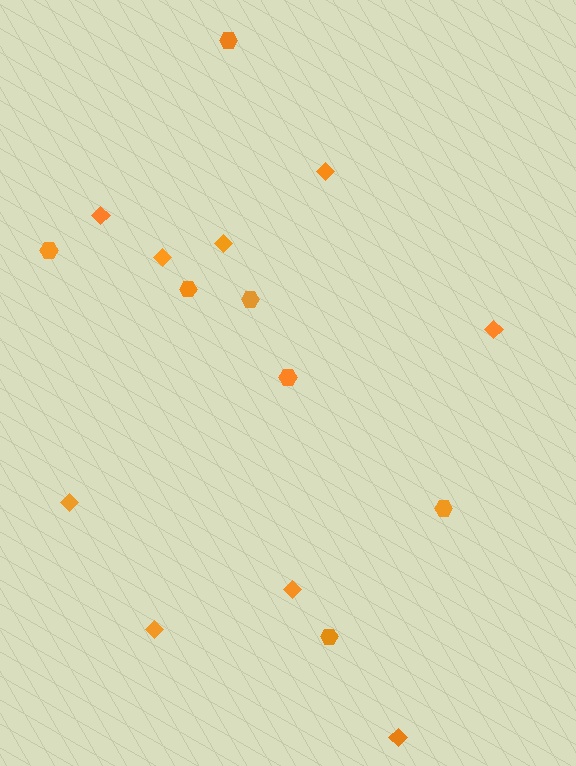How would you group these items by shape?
There are 2 groups: one group of hexagons (7) and one group of diamonds (9).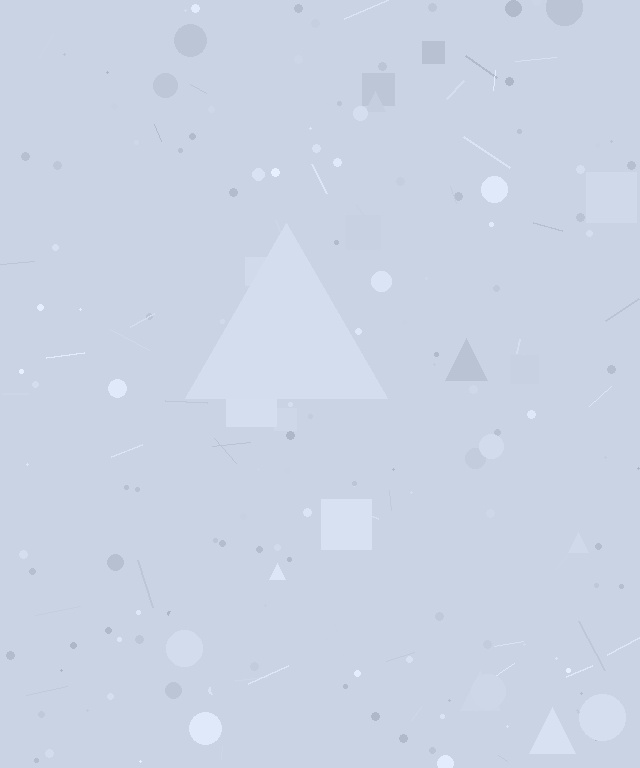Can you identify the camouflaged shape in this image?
The camouflaged shape is a triangle.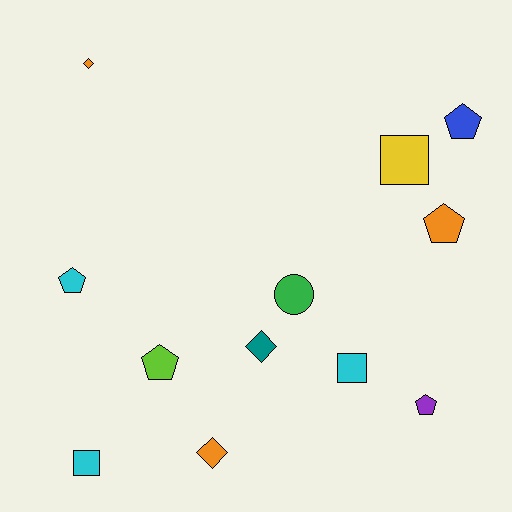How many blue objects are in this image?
There is 1 blue object.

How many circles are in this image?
There is 1 circle.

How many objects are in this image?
There are 12 objects.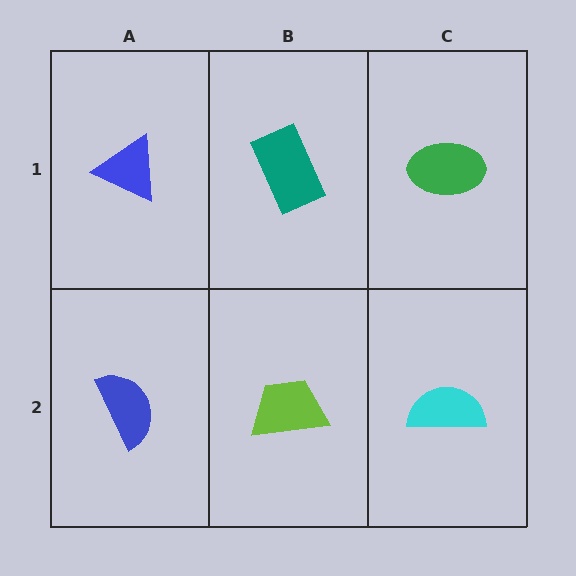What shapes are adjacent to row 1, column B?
A lime trapezoid (row 2, column B), a blue triangle (row 1, column A), a green ellipse (row 1, column C).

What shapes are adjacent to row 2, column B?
A teal rectangle (row 1, column B), a blue semicircle (row 2, column A), a cyan semicircle (row 2, column C).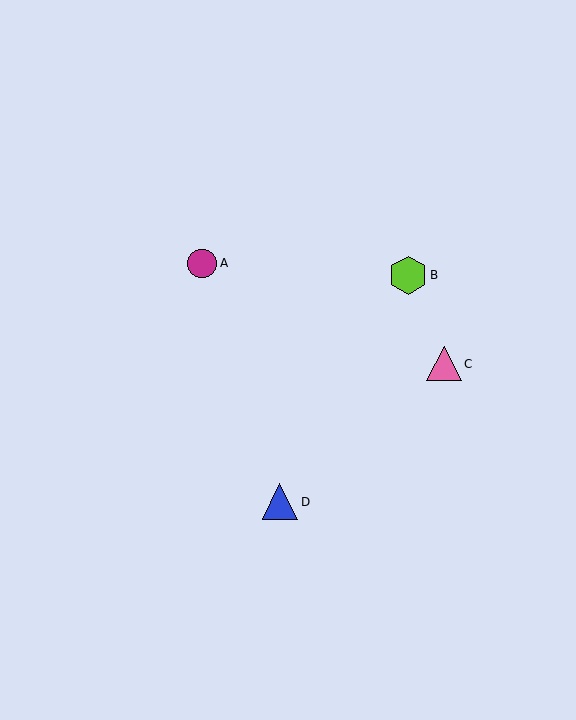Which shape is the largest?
The lime hexagon (labeled B) is the largest.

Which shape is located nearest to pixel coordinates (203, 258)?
The magenta circle (labeled A) at (202, 263) is nearest to that location.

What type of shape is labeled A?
Shape A is a magenta circle.